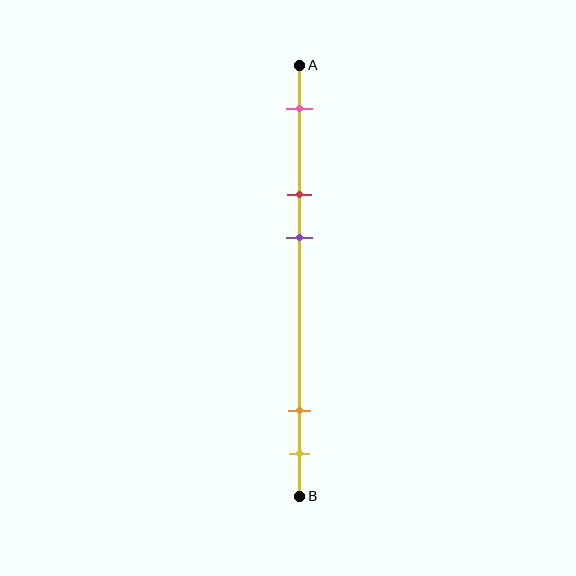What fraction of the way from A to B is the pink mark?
The pink mark is approximately 10% (0.1) of the way from A to B.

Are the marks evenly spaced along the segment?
No, the marks are not evenly spaced.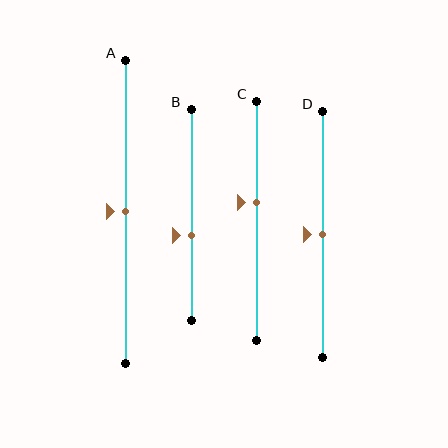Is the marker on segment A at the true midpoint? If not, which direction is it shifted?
Yes, the marker on segment A is at the true midpoint.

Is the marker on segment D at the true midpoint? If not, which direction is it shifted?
Yes, the marker on segment D is at the true midpoint.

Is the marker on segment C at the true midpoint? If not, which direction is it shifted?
No, the marker on segment C is shifted upward by about 7% of the segment length.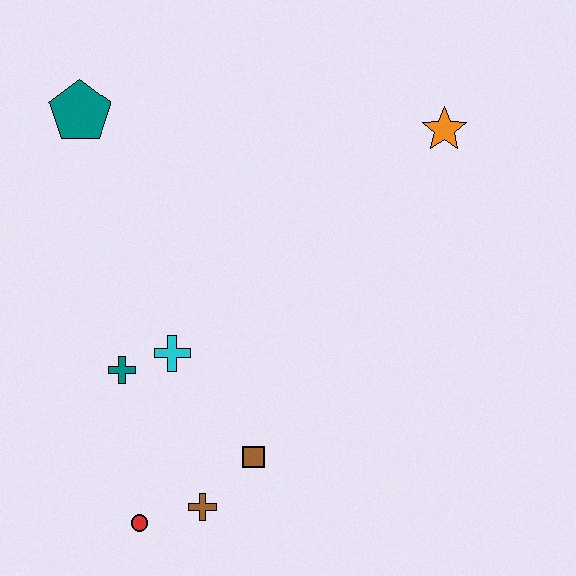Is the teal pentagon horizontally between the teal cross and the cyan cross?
No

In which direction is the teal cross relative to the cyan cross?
The teal cross is to the left of the cyan cross.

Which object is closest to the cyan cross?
The teal cross is closest to the cyan cross.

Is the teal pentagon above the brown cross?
Yes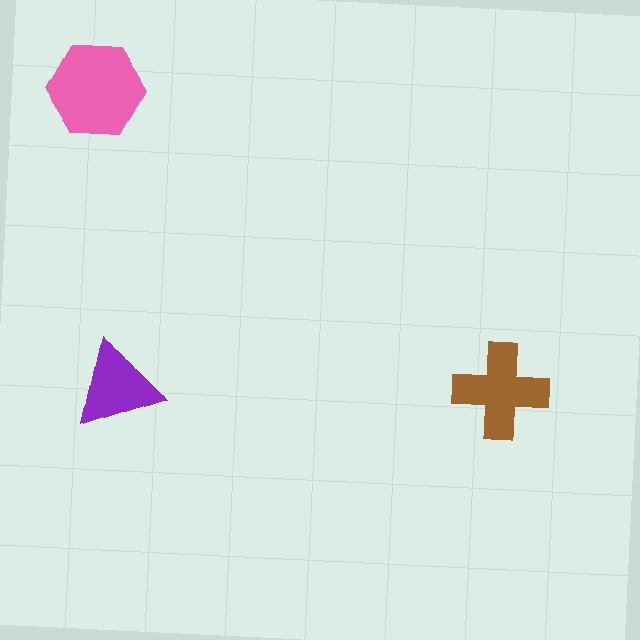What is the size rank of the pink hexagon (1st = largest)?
1st.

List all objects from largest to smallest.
The pink hexagon, the brown cross, the purple triangle.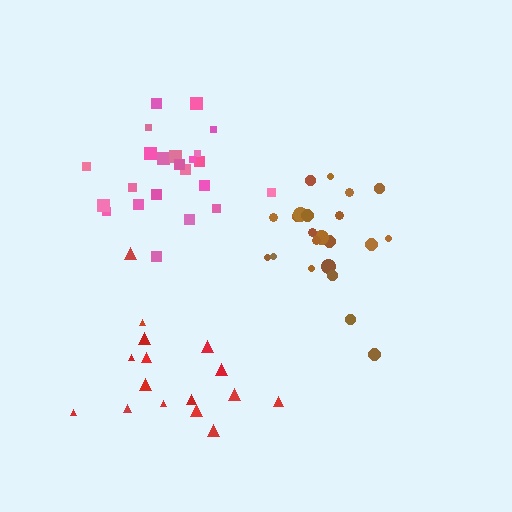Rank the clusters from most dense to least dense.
pink, brown, red.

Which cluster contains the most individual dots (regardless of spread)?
Pink (23).